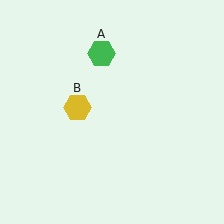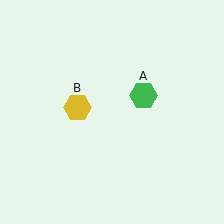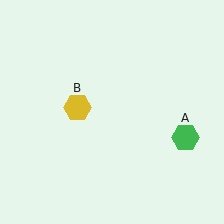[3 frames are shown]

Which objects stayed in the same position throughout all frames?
Yellow hexagon (object B) remained stationary.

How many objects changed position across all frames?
1 object changed position: green hexagon (object A).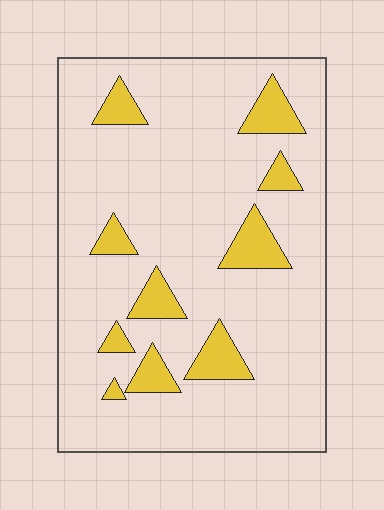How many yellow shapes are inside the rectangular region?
10.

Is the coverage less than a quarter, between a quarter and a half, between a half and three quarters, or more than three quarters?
Less than a quarter.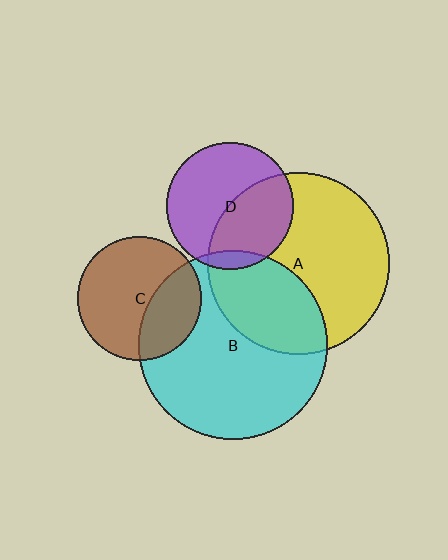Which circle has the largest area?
Circle B (cyan).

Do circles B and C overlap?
Yes.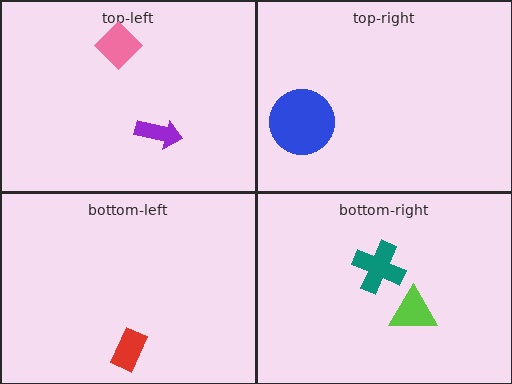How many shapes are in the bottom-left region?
1.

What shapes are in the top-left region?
The pink diamond, the purple arrow.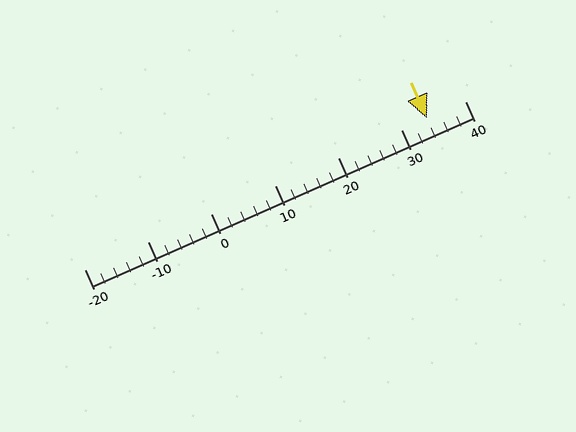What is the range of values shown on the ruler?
The ruler shows values from -20 to 40.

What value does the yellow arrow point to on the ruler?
The yellow arrow points to approximately 34.